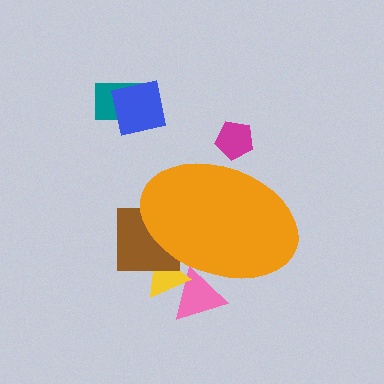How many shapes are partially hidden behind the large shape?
4 shapes are partially hidden.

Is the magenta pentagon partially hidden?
Yes, the magenta pentagon is partially hidden behind the orange ellipse.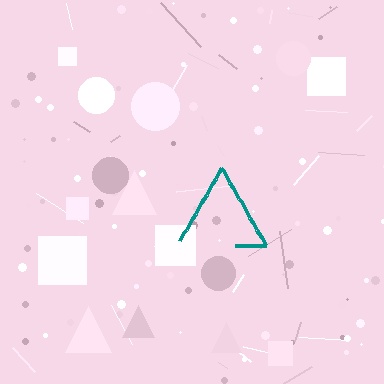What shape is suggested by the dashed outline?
The dashed outline suggests a triangle.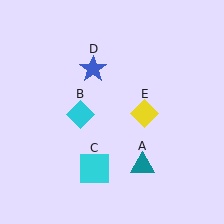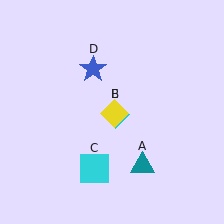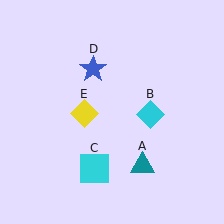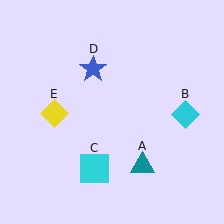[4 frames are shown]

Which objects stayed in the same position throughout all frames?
Teal triangle (object A) and cyan square (object C) and blue star (object D) remained stationary.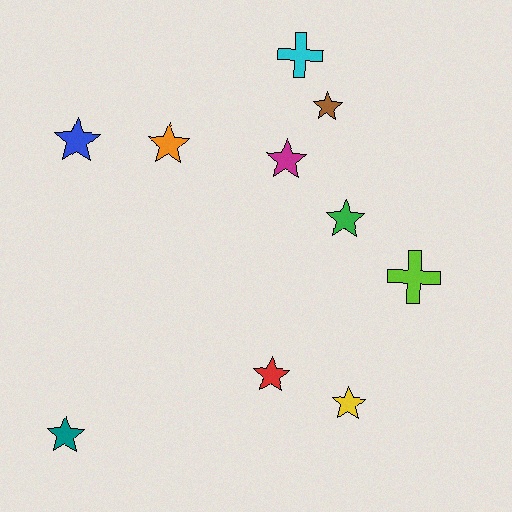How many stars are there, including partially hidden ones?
There are 8 stars.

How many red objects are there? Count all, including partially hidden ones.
There is 1 red object.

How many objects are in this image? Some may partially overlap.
There are 10 objects.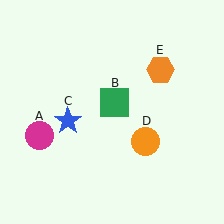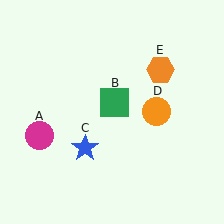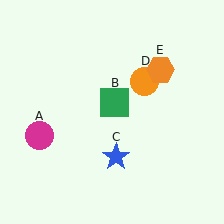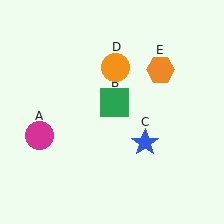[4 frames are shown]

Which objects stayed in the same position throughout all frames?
Magenta circle (object A) and green square (object B) and orange hexagon (object E) remained stationary.